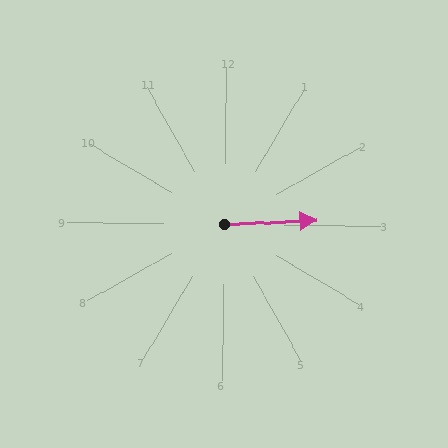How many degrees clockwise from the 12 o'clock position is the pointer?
Approximately 87 degrees.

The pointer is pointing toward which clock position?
Roughly 3 o'clock.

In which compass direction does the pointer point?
East.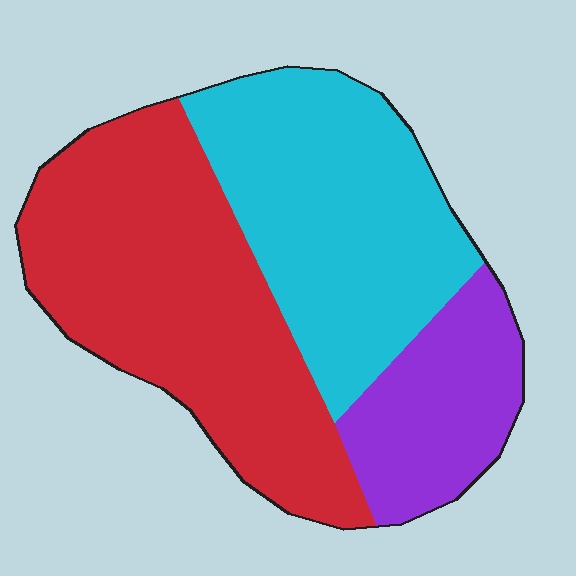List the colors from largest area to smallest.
From largest to smallest: red, cyan, purple.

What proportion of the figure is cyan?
Cyan takes up between a quarter and a half of the figure.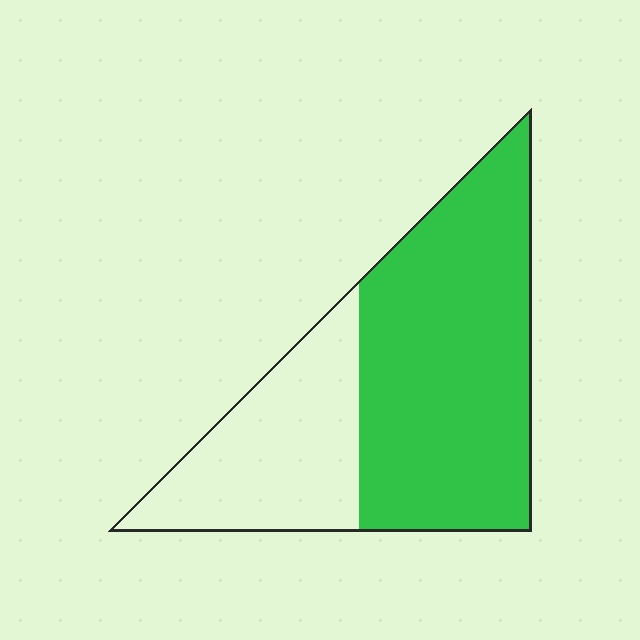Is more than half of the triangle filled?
Yes.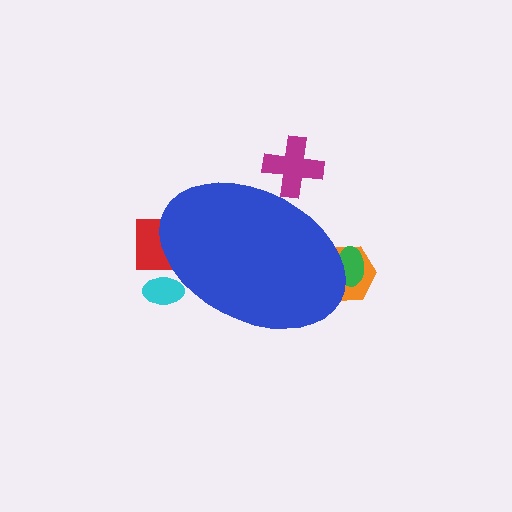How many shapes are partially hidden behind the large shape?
6 shapes are partially hidden.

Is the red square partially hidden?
Yes, the red square is partially hidden behind the blue ellipse.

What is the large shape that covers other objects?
A blue ellipse.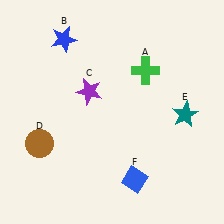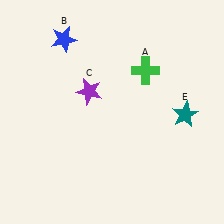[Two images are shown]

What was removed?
The brown circle (D), the blue diamond (F) were removed in Image 2.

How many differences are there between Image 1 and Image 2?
There are 2 differences between the two images.